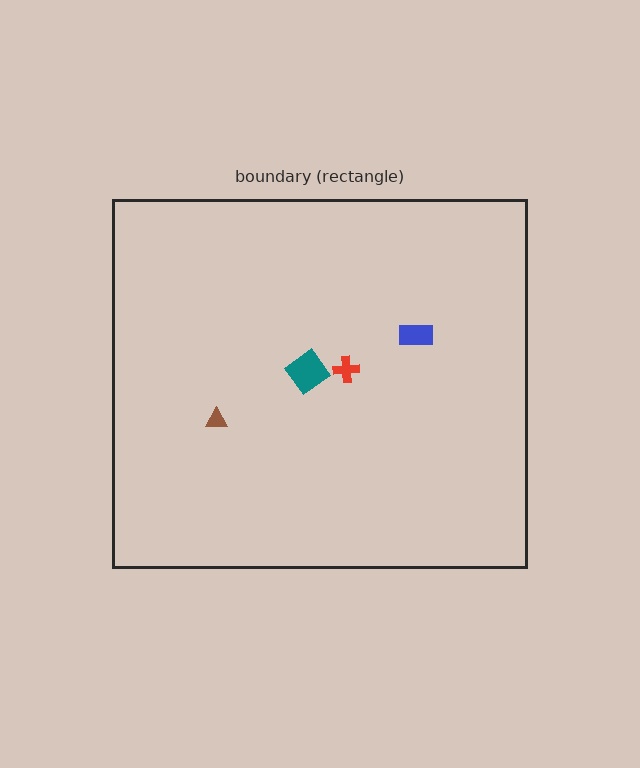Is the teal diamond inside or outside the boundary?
Inside.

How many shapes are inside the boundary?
4 inside, 0 outside.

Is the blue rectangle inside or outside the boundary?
Inside.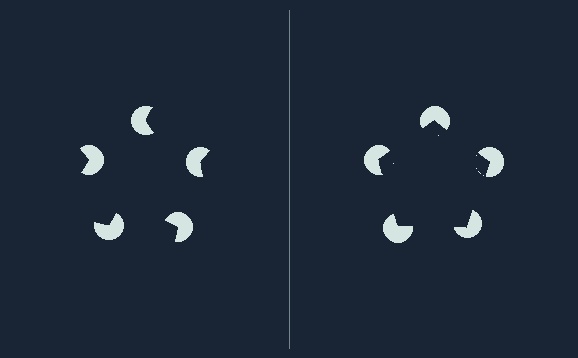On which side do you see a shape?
An illusory pentagon appears on the right side. On the left side the wedge cuts are rotated, so no coherent shape forms.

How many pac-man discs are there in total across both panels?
10 — 5 on each side.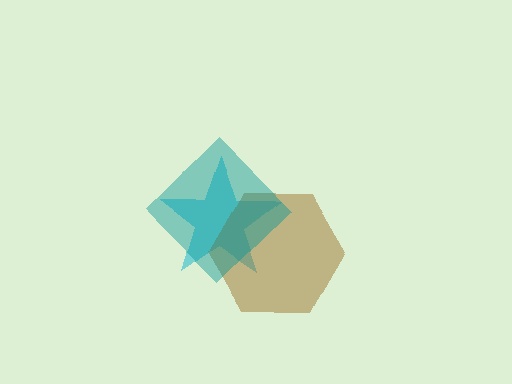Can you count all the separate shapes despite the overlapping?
Yes, there are 3 separate shapes.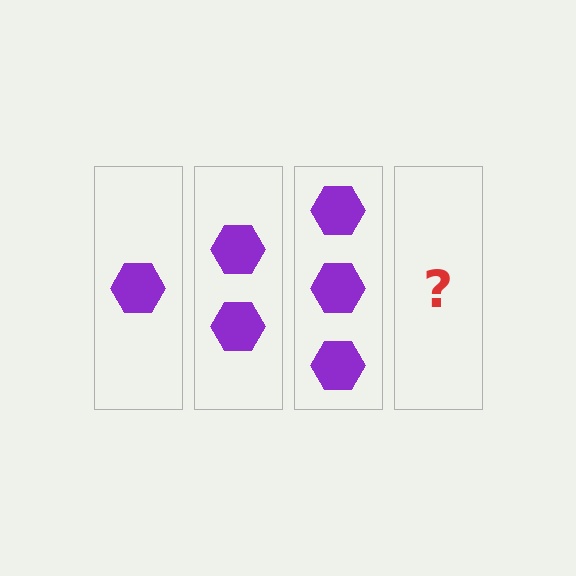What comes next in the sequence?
The next element should be 4 hexagons.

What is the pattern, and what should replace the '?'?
The pattern is that each step adds one more hexagon. The '?' should be 4 hexagons.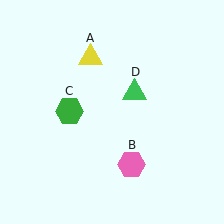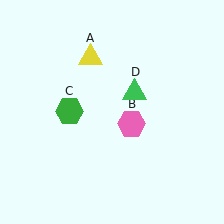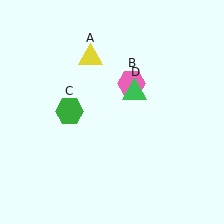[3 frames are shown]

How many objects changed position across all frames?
1 object changed position: pink hexagon (object B).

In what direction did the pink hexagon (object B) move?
The pink hexagon (object B) moved up.